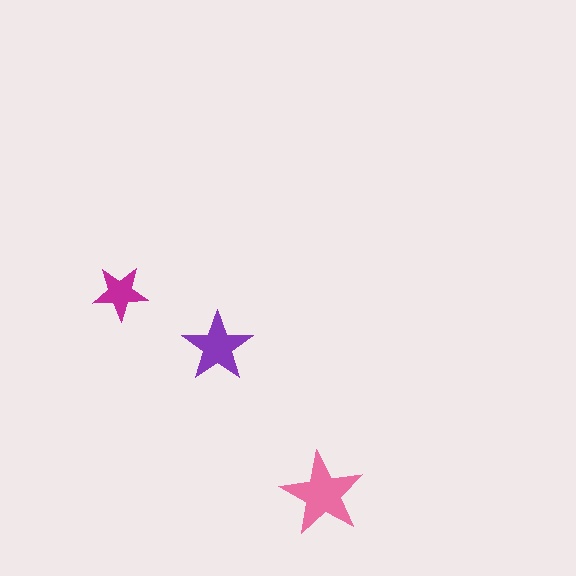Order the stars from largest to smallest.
the pink one, the purple one, the magenta one.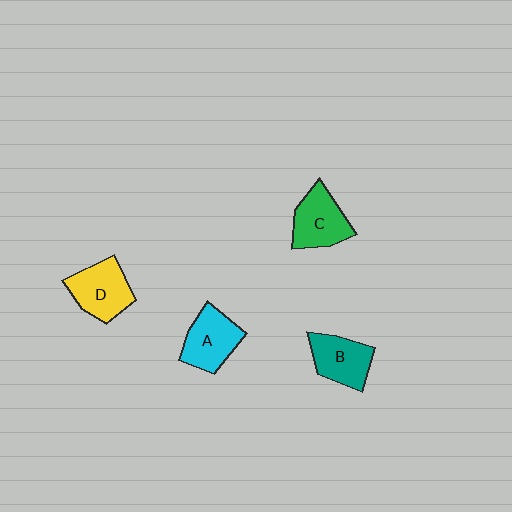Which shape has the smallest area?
Shape B (teal).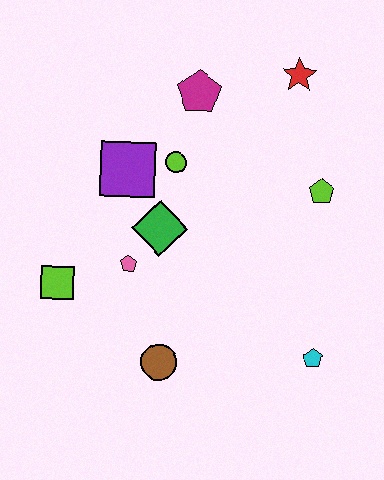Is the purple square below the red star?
Yes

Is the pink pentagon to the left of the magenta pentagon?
Yes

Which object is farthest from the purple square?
The cyan pentagon is farthest from the purple square.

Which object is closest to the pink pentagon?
The green diamond is closest to the pink pentagon.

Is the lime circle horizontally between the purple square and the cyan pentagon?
Yes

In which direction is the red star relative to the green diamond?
The red star is above the green diamond.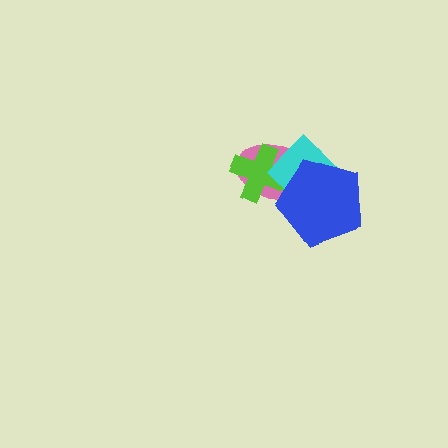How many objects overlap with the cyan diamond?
3 objects overlap with the cyan diamond.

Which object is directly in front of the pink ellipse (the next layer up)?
The lime cross is directly in front of the pink ellipse.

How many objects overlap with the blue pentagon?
2 objects overlap with the blue pentagon.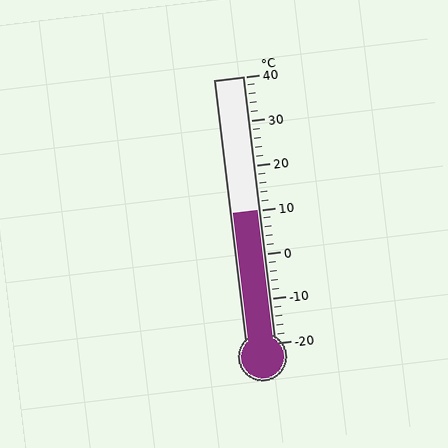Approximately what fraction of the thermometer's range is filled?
The thermometer is filled to approximately 50% of its range.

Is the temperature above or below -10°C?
The temperature is above -10°C.